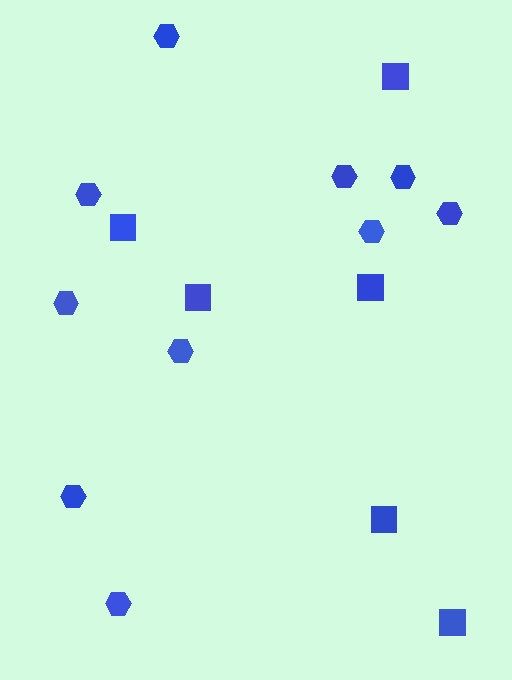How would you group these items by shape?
There are 2 groups: one group of hexagons (10) and one group of squares (6).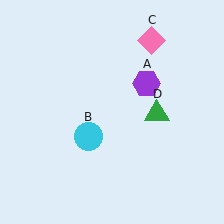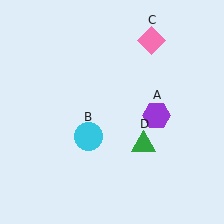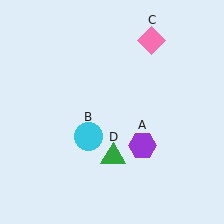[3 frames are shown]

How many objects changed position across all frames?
2 objects changed position: purple hexagon (object A), green triangle (object D).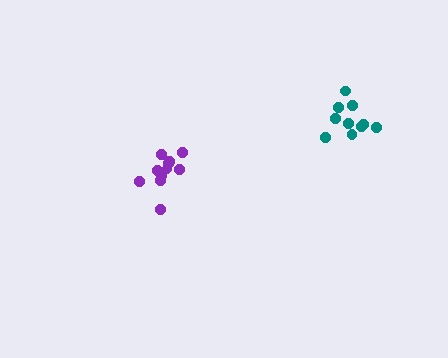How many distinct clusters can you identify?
There are 2 distinct clusters.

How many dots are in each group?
Group 1: 11 dots, Group 2: 10 dots (21 total).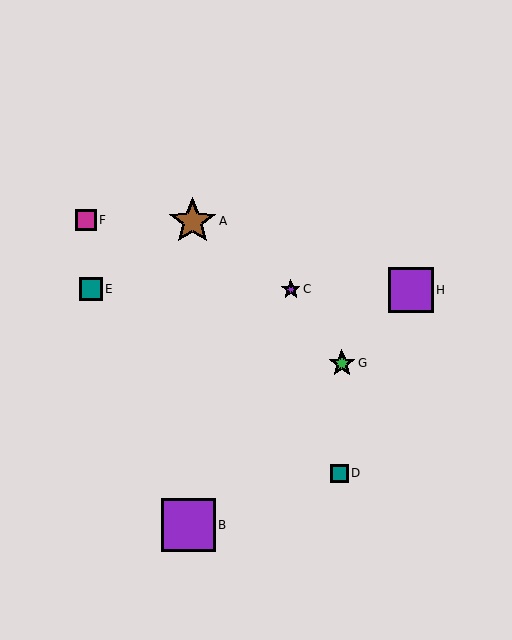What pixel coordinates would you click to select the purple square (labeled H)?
Click at (411, 290) to select the purple square H.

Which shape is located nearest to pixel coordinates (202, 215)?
The brown star (labeled A) at (193, 221) is nearest to that location.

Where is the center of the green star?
The center of the green star is at (342, 363).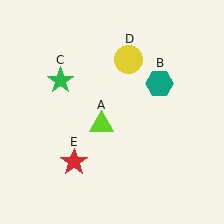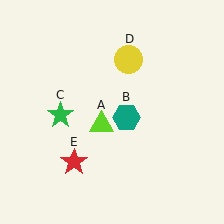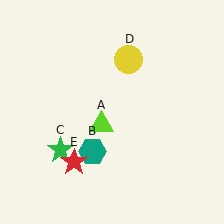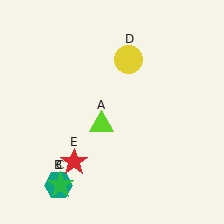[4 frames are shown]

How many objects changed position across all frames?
2 objects changed position: teal hexagon (object B), green star (object C).